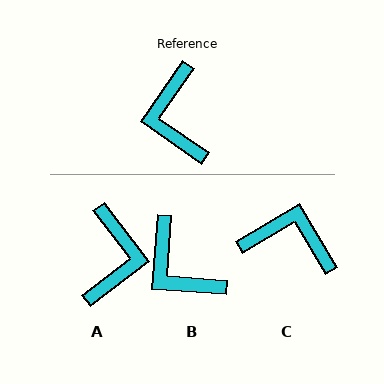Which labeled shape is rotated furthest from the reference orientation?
A, about 162 degrees away.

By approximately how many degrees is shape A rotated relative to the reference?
Approximately 162 degrees counter-clockwise.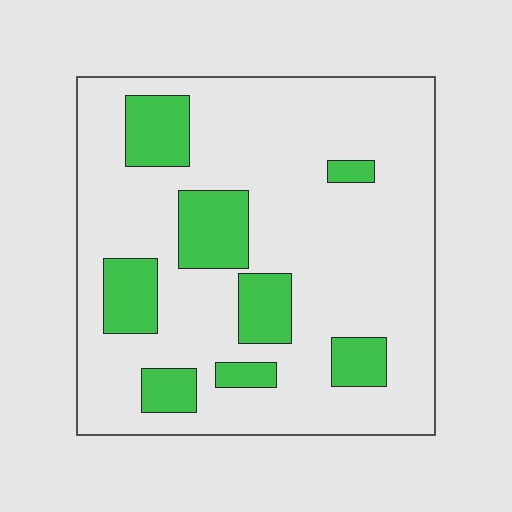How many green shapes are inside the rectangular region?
8.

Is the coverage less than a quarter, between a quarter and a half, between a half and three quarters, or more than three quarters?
Less than a quarter.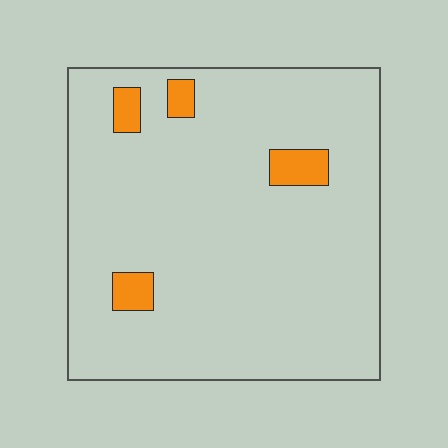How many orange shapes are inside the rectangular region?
4.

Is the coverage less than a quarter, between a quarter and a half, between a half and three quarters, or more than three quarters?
Less than a quarter.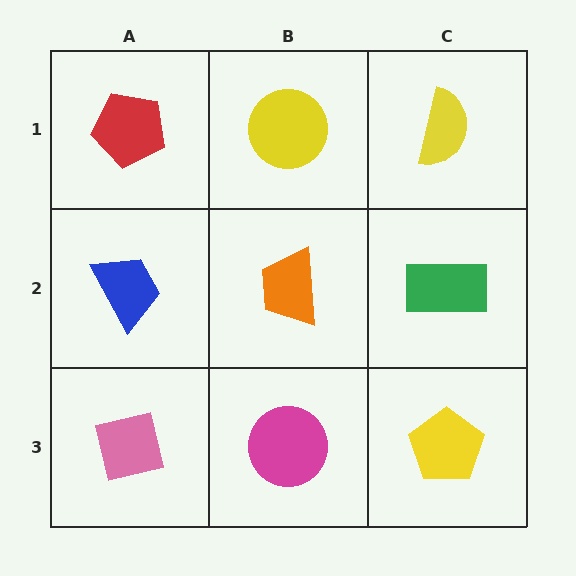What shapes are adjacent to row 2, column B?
A yellow circle (row 1, column B), a magenta circle (row 3, column B), a blue trapezoid (row 2, column A), a green rectangle (row 2, column C).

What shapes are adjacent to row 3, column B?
An orange trapezoid (row 2, column B), a pink square (row 3, column A), a yellow pentagon (row 3, column C).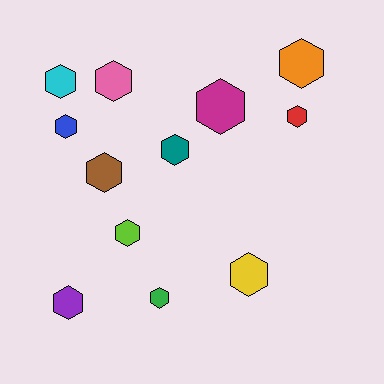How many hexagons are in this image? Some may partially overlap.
There are 12 hexagons.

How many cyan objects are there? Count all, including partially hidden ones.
There is 1 cyan object.